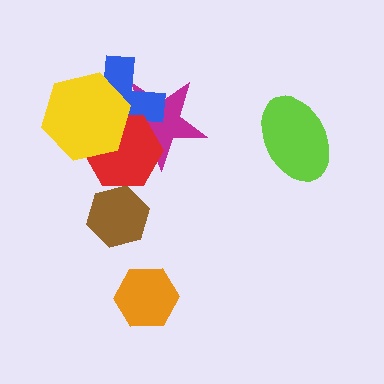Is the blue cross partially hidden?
Yes, it is partially covered by another shape.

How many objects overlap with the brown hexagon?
0 objects overlap with the brown hexagon.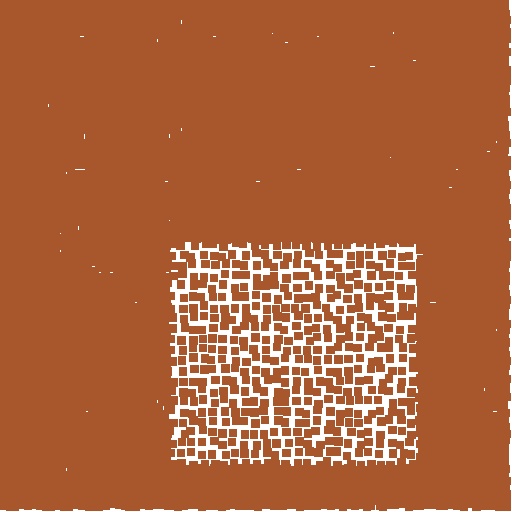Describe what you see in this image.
The image contains small brown elements arranged at two different densities. A rectangle-shaped region is visible where the elements are less densely packed than the surrounding area.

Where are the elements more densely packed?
The elements are more densely packed outside the rectangle boundary.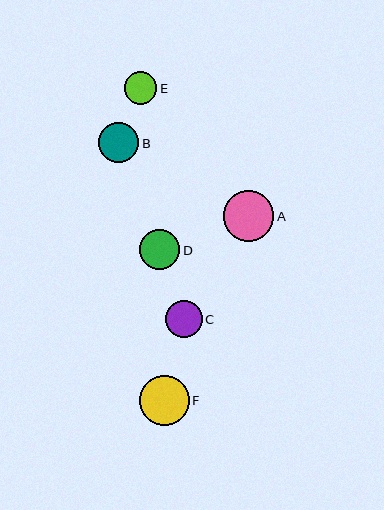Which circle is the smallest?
Circle E is the smallest with a size of approximately 32 pixels.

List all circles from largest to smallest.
From largest to smallest: A, F, D, B, C, E.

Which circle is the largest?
Circle A is the largest with a size of approximately 50 pixels.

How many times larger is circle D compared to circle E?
Circle D is approximately 1.3 times the size of circle E.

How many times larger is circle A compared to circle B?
Circle A is approximately 1.3 times the size of circle B.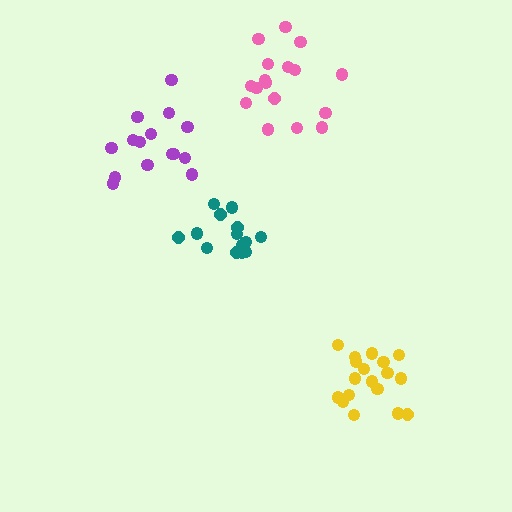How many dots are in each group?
Group 1: 18 dots, Group 2: 17 dots, Group 3: 14 dots, Group 4: 15 dots (64 total).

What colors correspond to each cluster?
The clusters are colored: yellow, pink, teal, purple.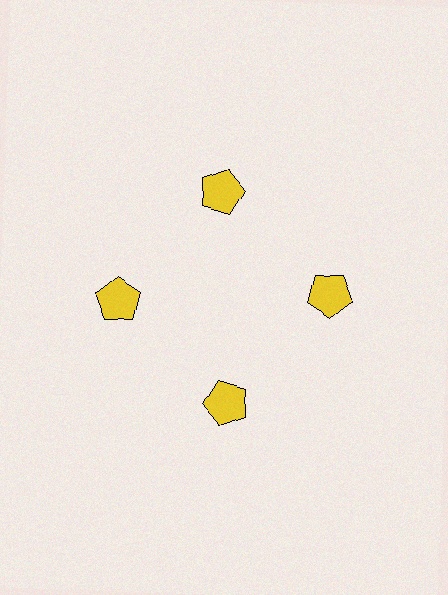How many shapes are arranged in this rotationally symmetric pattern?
There are 4 shapes, arranged in 4 groups of 1.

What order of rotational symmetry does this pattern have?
This pattern has 4-fold rotational symmetry.